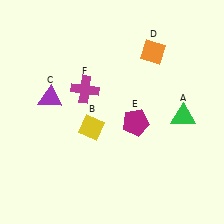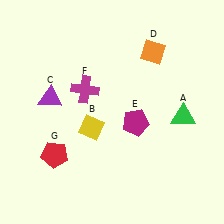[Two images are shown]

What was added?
A red pentagon (G) was added in Image 2.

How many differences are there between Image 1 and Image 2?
There is 1 difference between the two images.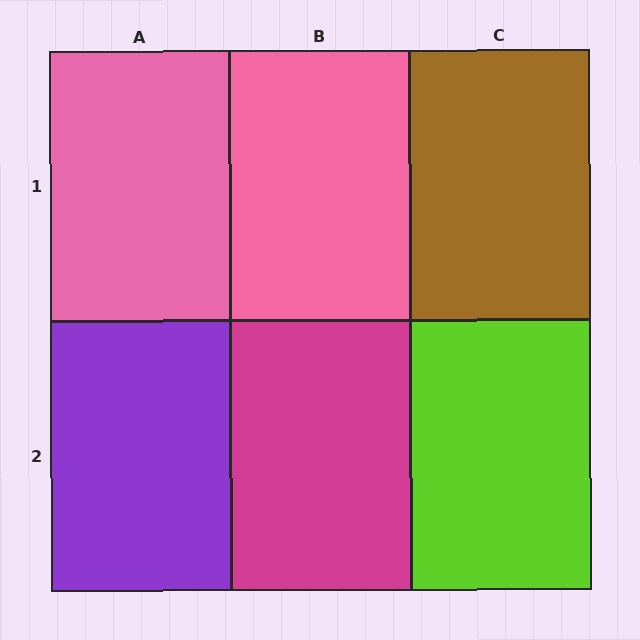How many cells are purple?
1 cell is purple.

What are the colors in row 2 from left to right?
Purple, magenta, lime.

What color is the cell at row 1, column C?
Brown.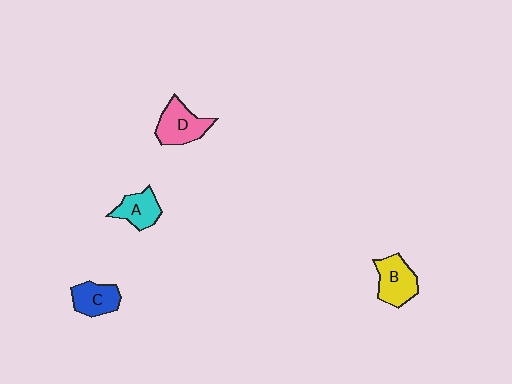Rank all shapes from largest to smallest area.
From largest to smallest: D (pink), B (yellow), C (blue), A (cyan).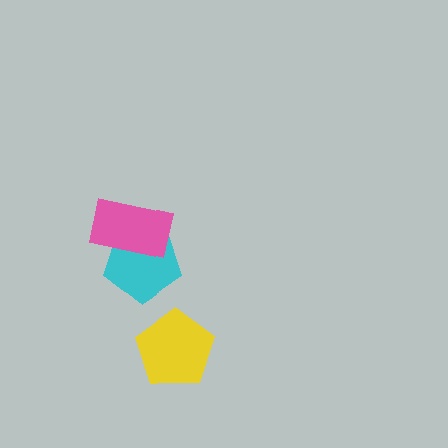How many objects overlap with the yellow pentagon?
0 objects overlap with the yellow pentagon.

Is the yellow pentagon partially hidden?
No, no other shape covers it.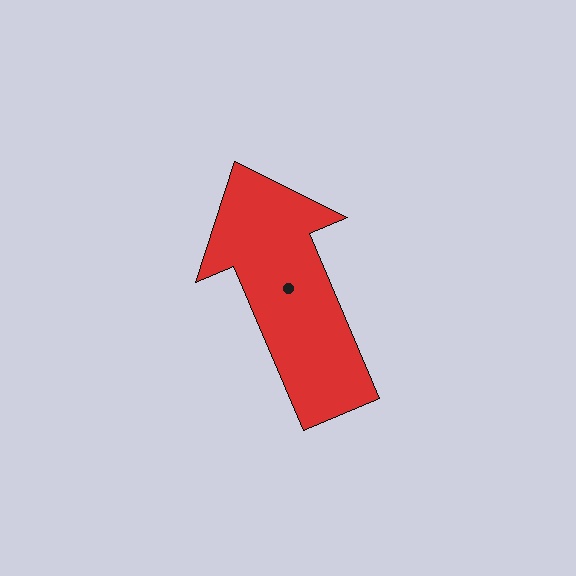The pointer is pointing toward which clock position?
Roughly 11 o'clock.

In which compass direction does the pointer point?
Northwest.